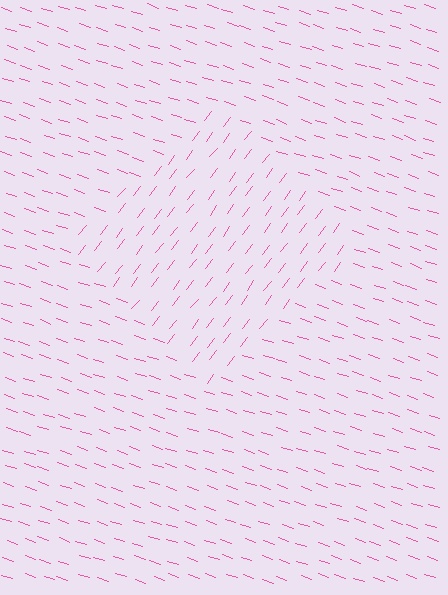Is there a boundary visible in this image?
Yes, there is a texture boundary formed by a change in line orientation.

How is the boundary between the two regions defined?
The boundary is defined purely by a change in line orientation (approximately 71 degrees difference). All lines are the same color and thickness.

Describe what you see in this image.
The image is filled with small pink line segments. A diamond region in the image has lines oriented differently from the surrounding lines, creating a visible texture boundary.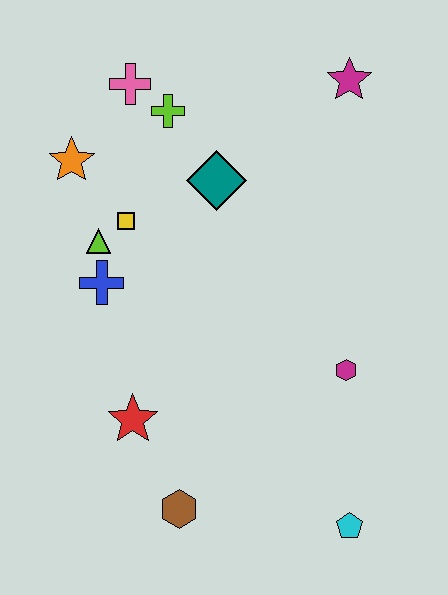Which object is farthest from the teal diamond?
The cyan pentagon is farthest from the teal diamond.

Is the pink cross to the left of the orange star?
No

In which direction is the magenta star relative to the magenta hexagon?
The magenta star is above the magenta hexagon.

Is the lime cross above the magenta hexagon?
Yes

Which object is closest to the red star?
The brown hexagon is closest to the red star.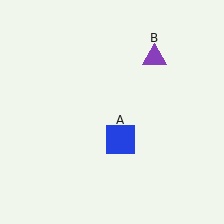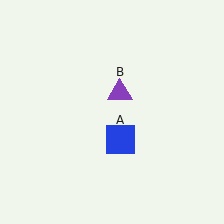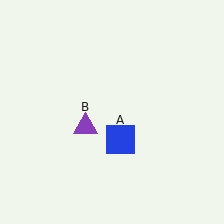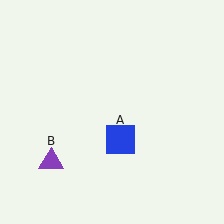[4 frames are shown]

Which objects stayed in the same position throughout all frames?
Blue square (object A) remained stationary.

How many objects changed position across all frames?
1 object changed position: purple triangle (object B).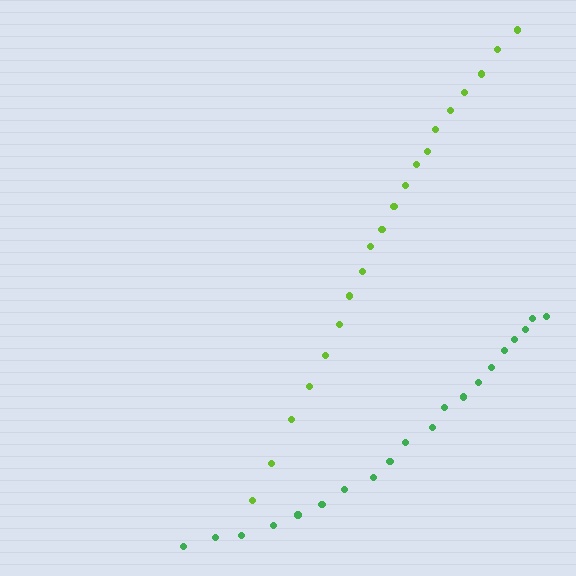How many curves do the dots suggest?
There are 2 distinct paths.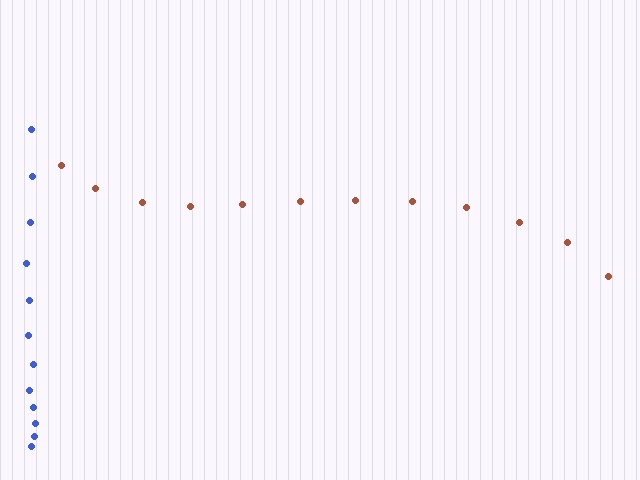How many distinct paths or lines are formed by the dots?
There are 2 distinct paths.